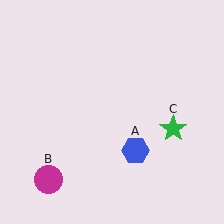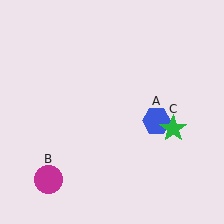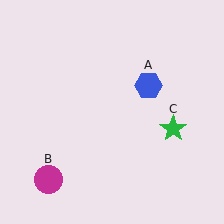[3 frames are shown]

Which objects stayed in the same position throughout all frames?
Magenta circle (object B) and green star (object C) remained stationary.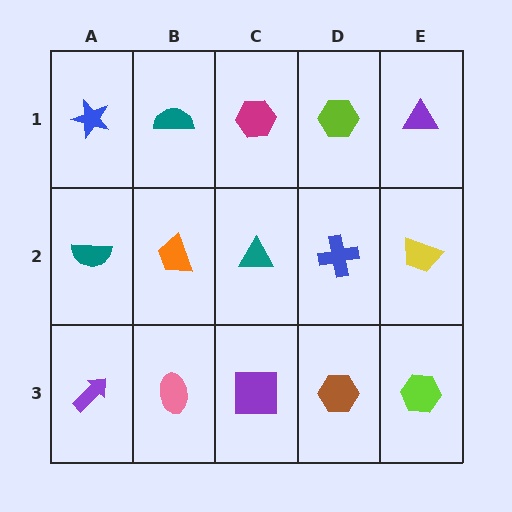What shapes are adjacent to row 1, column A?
A teal semicircle (row 2, column A), a teal semicircle (row 1, column B).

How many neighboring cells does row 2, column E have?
3.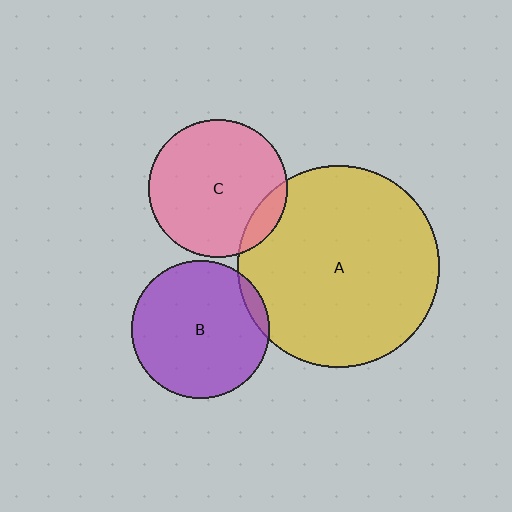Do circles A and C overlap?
Yes.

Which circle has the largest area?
Circle A (yellow).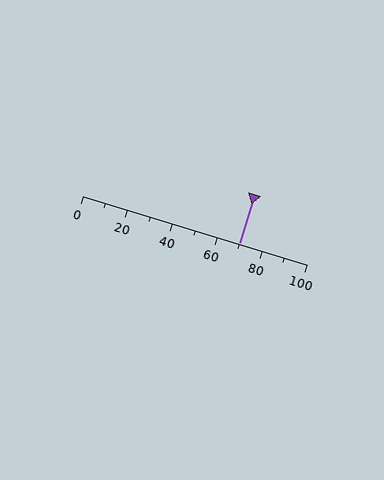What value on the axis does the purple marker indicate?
The marker indicates approximately 70.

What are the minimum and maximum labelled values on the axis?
The axis runs from 0 to 100.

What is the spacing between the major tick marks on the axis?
The major ticks are spaced 20 apart.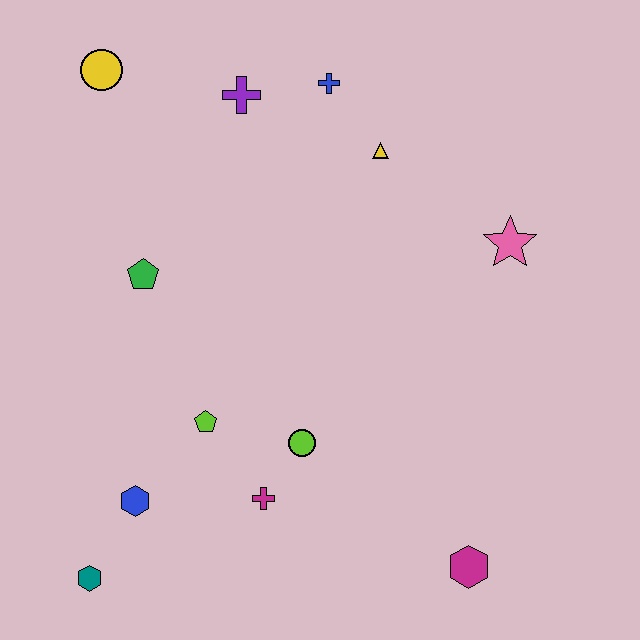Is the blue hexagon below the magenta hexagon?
No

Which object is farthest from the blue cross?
The teal hexagon is farthest from the blue cross.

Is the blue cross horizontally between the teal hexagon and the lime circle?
No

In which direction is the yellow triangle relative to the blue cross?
The yellow triangle is below the blue cross.